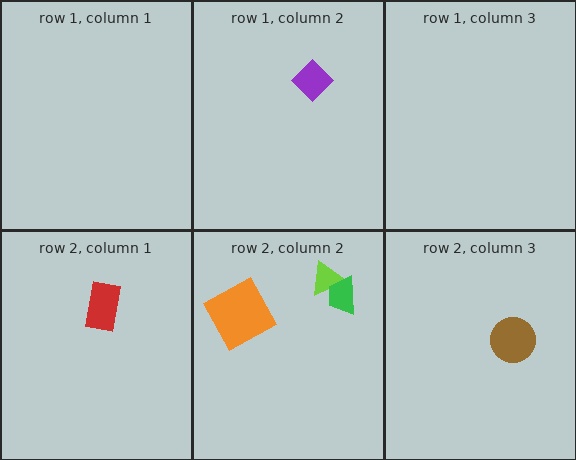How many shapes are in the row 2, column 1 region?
1.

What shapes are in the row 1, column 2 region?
The purple diamond.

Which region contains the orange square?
The row 2, column 2 region.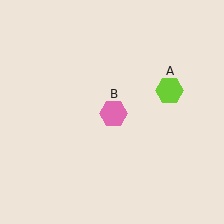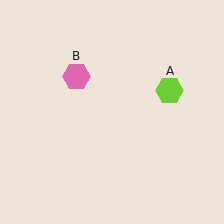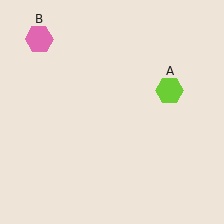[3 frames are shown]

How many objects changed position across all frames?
1 object changed position: pink hexagon (object B).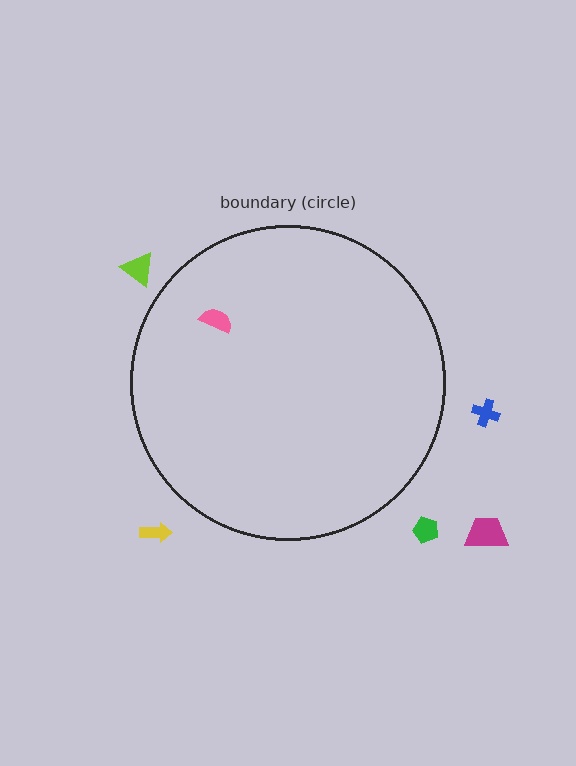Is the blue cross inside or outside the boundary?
Outside.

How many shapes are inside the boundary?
1 inside, 5 outside.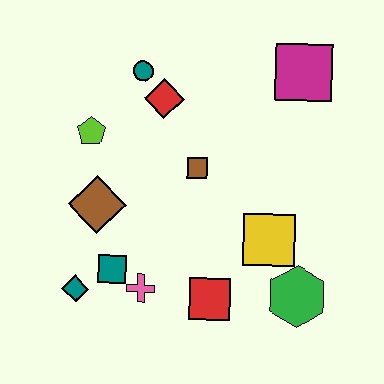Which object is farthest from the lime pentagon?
The green hexagon is farthest from the lime pentagon.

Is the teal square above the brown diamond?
No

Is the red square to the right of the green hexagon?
No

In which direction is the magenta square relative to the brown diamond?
The magenta square is to the right of the brown diamond.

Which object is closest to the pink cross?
The teal square is closest to the pink cross.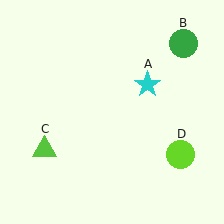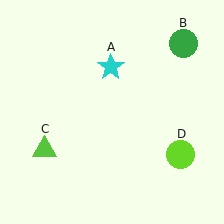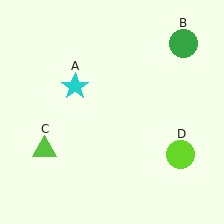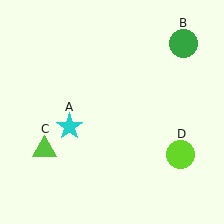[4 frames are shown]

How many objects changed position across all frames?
1 object changed position: cyan star (object A).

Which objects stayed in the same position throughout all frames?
Green circle (object B) and lime triangle (object C) and lime circle (object D) remained stationary.